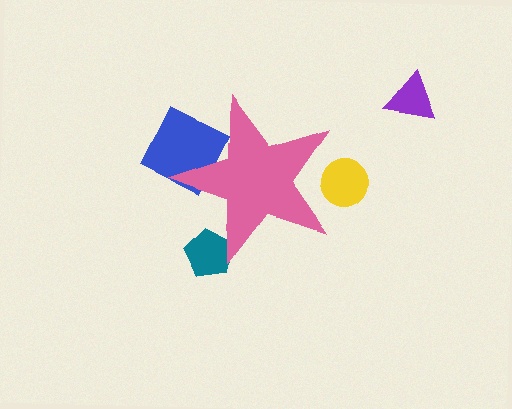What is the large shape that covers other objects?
A pink star.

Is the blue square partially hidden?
Yes, the blue square is partially hidden behind the pink star.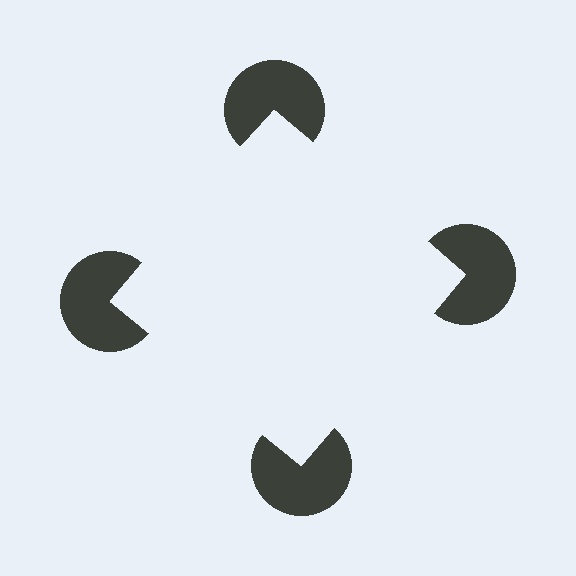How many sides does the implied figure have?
4 sides.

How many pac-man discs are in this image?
There are 4 — one at each vertex of the illusory square.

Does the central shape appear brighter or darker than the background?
It typically appears slightly brighter than the background, even though no actual brightness change is drawn.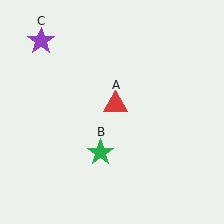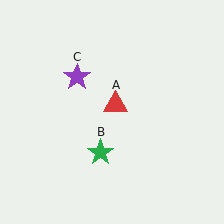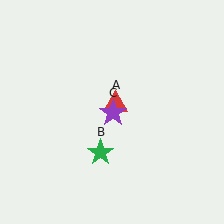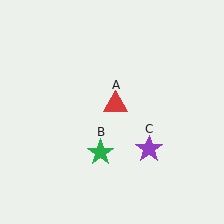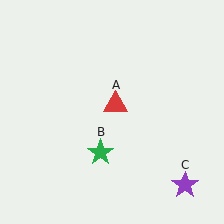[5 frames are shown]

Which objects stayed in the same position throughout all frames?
Red triangle (object A) and green star (object B) remained stationary.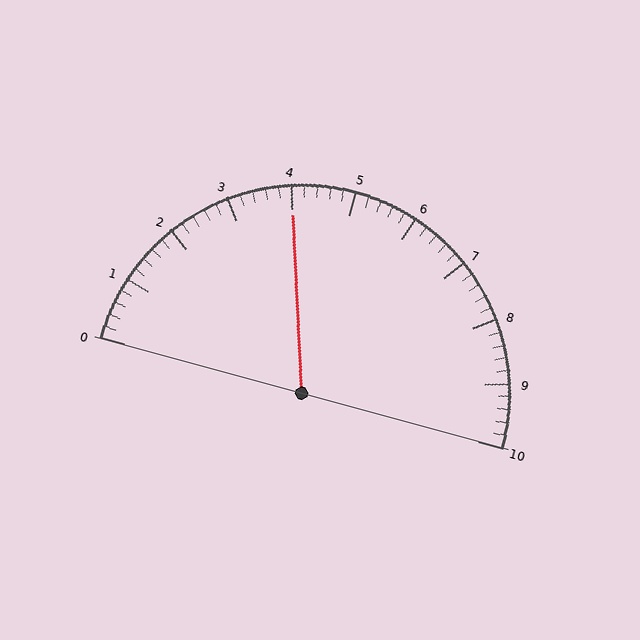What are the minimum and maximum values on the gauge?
The gauge ranges from 0 to 10.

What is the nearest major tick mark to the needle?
The nearest major tick mark is 4.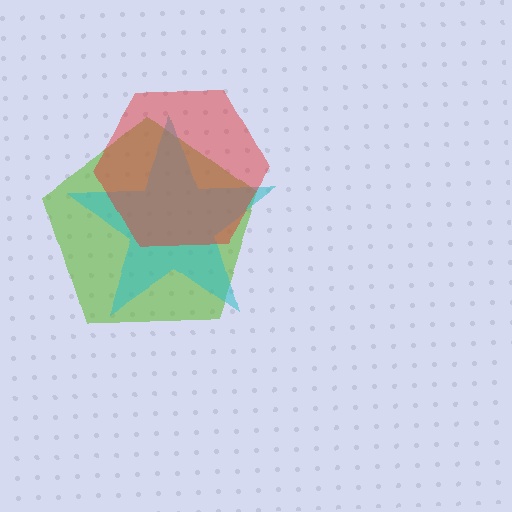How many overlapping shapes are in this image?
There are 3 overlapping shapes in the image.